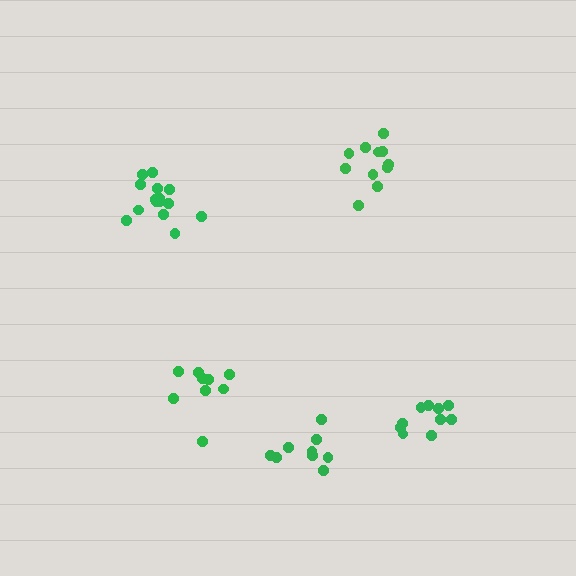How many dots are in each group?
Group 1: 15 dots, Group 2: 9 dots, Group 3: 11 dots, Group 4: 10 dots, Group 5: 10 dots (55 total).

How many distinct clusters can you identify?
There are 5 distinct clusters.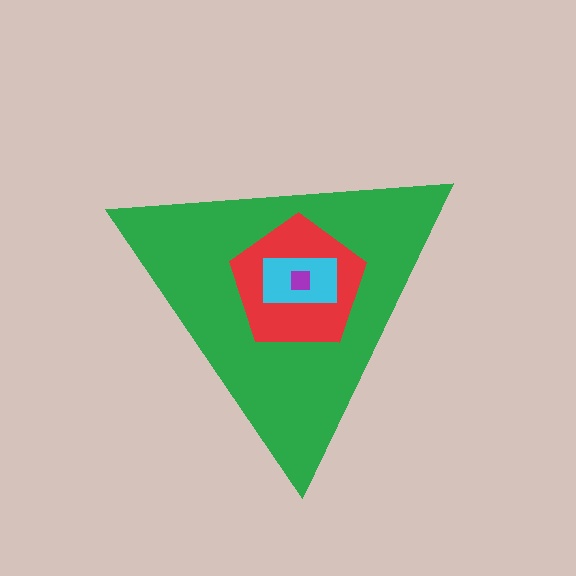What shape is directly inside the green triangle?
The red pentagon.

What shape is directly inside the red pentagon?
The cyan rectangle.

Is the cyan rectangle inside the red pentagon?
Yes.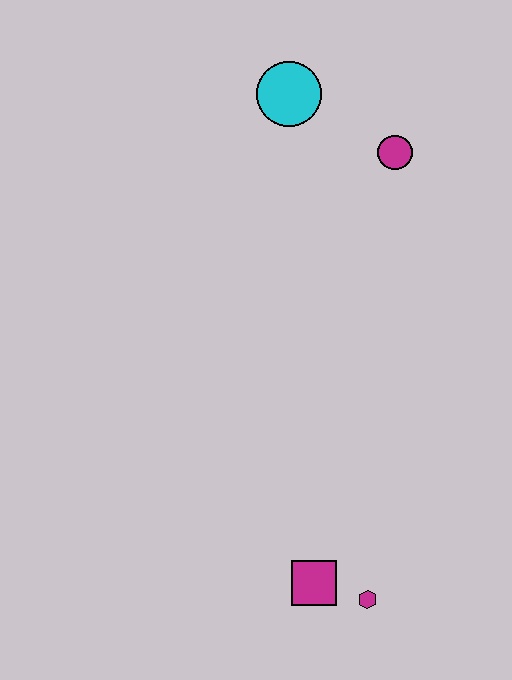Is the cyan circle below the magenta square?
No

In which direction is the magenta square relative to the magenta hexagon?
The magenta square is to the left of the magenta hexagon.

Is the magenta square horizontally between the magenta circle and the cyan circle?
Yes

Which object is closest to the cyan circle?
The magenta circle is closest to the cyan circle.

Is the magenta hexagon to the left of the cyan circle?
No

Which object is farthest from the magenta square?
The cyan circle is farthest from the magenta square.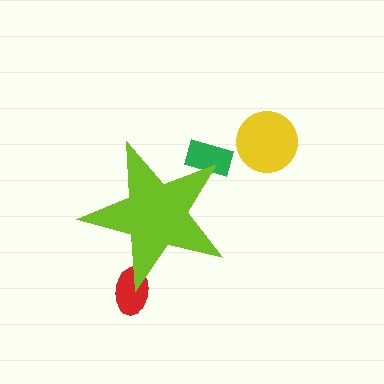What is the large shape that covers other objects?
A lime star.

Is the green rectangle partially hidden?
Yes, the green rectangle is partially hidden behind the lime star.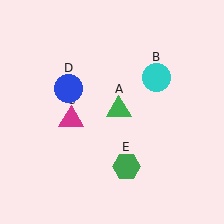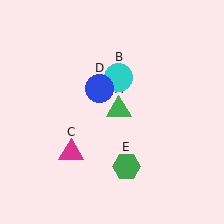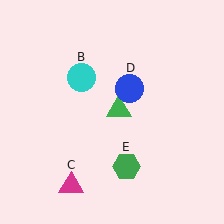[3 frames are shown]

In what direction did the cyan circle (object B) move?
The cyan circle (object B) moved left.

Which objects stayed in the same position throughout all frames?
Green triangle (object A) and green hexagon (object E) remained stationary.